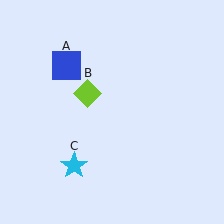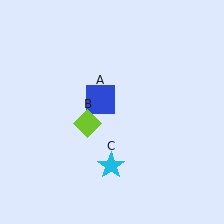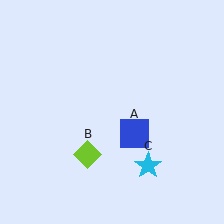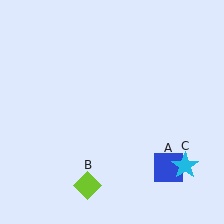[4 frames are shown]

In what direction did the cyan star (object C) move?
The cyan star (object C) moved right.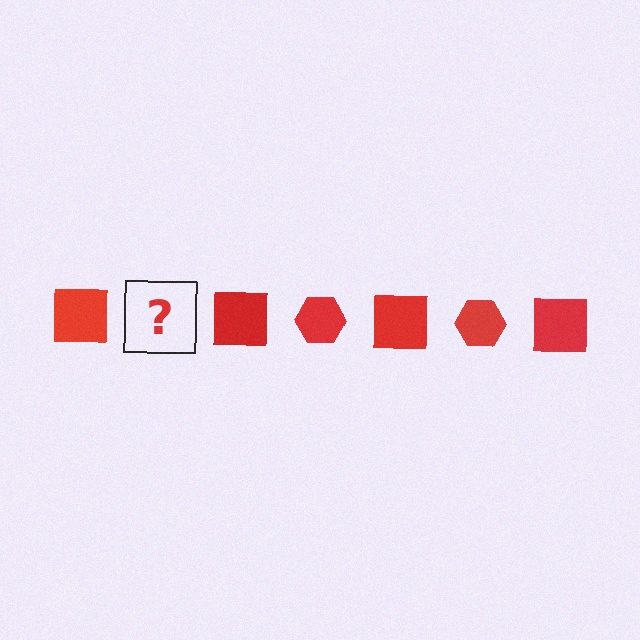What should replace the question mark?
The question mark should be replaced with a red hexagon.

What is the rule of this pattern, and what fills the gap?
The rule is that the pattern cycles through square, hexagon shapes in red. The gap should be filled with a red hexagon.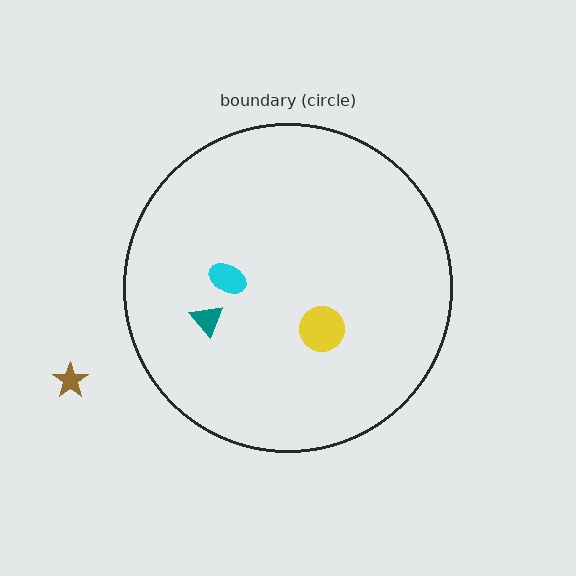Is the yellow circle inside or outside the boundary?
Inside.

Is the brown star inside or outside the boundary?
Outside.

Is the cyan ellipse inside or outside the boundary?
Inside.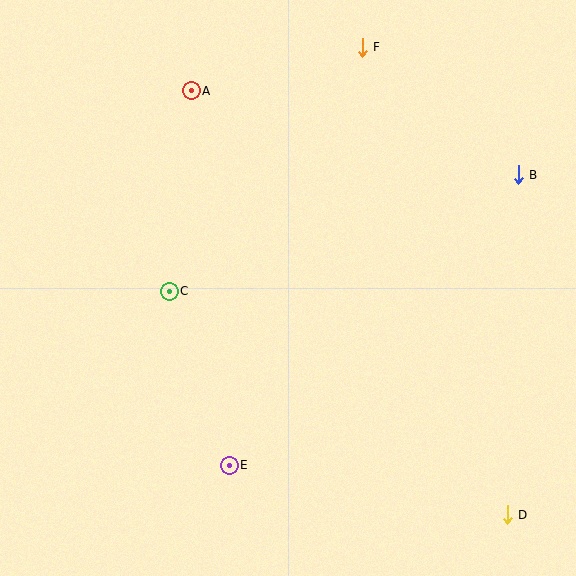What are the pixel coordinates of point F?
Point F is at (362, 47).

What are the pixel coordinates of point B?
Point B is at (518, 175).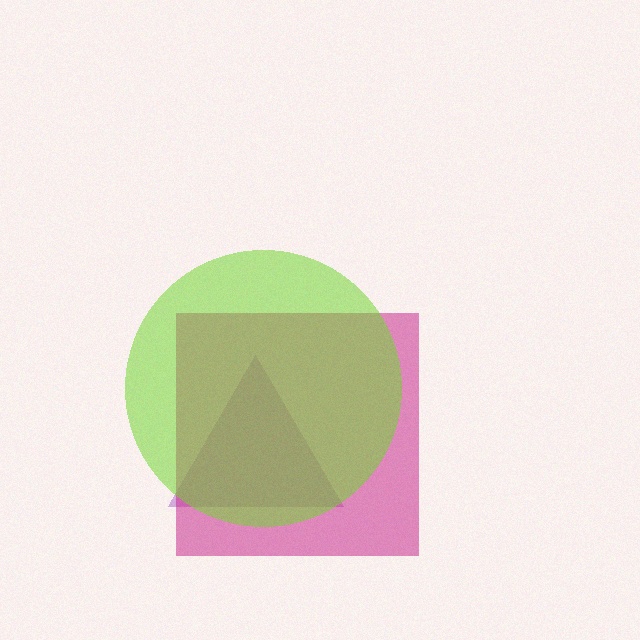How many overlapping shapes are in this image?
There are 3 overlapping shapes in the image.